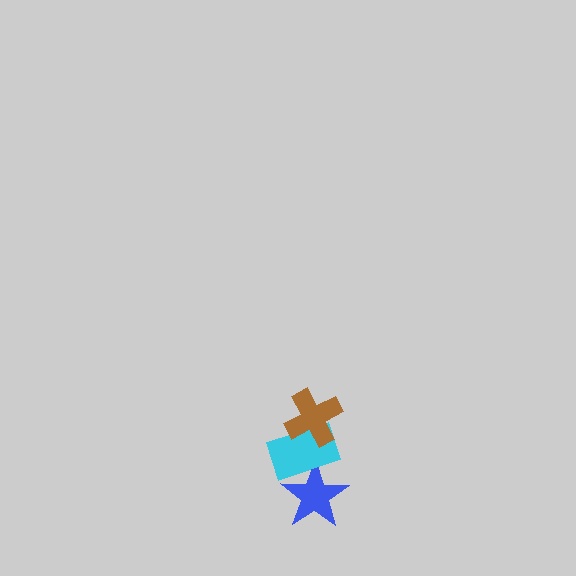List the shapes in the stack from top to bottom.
From top to bottom: the brown cross, the cyan rectangle, the blue star.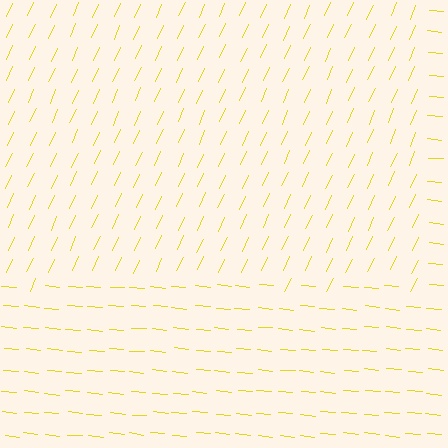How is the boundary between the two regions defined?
The boundary is defined purely by a change in line orientation (approximately 71 degrees difference). All lines are the same color and thickness.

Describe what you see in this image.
The image is filled with small yellow line segments. A rectangle region in the image has lines oriented differently from the surrounding lines, creating a visible texture boundary.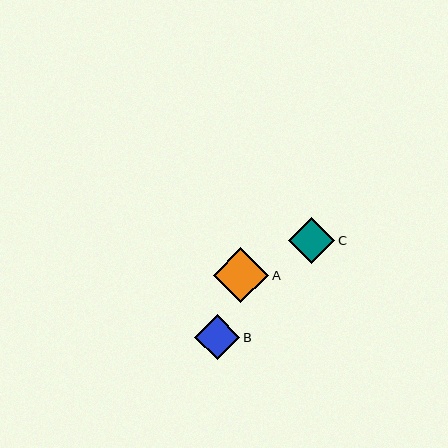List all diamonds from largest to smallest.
From largest to smallest: A, C, B.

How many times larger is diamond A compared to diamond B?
Diamond A is approximately 1.2 times the size of diamond B.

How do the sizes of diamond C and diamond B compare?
Diamond C and diamond B are approximately the same size.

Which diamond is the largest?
Diamond A is the largest with a size of approximately 56 pixels.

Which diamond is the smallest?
Diamond B is the smallest with a size of approximately 45 pixels.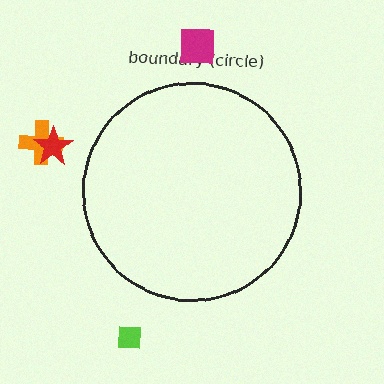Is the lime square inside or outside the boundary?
Outside.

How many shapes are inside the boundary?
0 inside, 4 outside.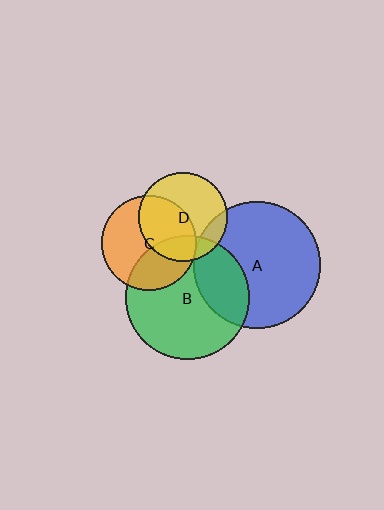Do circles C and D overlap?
Yes.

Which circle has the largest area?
Circle A (blue).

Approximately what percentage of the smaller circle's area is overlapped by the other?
Approximately 45%.